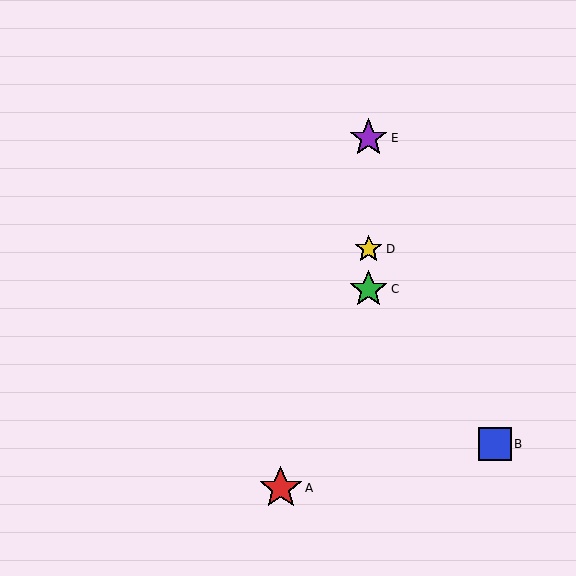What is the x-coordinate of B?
Object B is at x≈495.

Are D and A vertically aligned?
No, D is at x≈369 and A is at x≈281.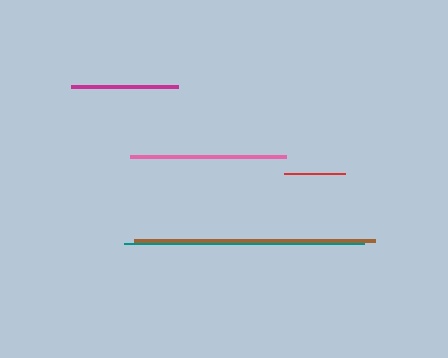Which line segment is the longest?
The brown line is the longest at approximately 241 pixels.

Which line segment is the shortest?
The red line is the shortest at approximately 60 pixels.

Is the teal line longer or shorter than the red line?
The teal line is longer than the red line.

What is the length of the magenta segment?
The magenta segment is approximately 107 pixels long.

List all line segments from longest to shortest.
From longest to shortest: brown, teal, pink, magenta, red.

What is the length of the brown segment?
The brown segment is approximately 241 pixels long.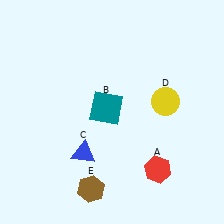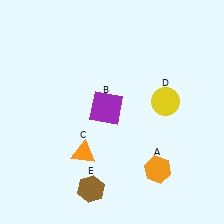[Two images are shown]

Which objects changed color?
A changed from red to orange. B changed from teal to purple. C changed from blue to orange.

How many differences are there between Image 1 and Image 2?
There are 3 differences between the two images.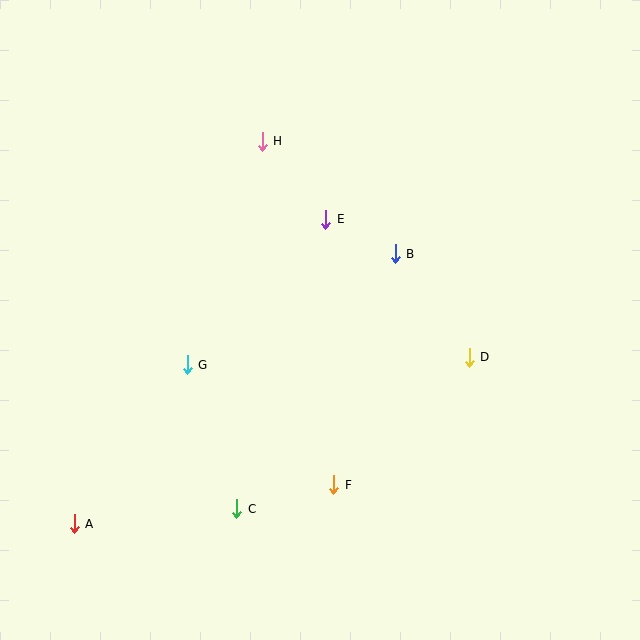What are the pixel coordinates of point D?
Point D is at (469, 357).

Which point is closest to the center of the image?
Point B at (395, 254) is closest to the center.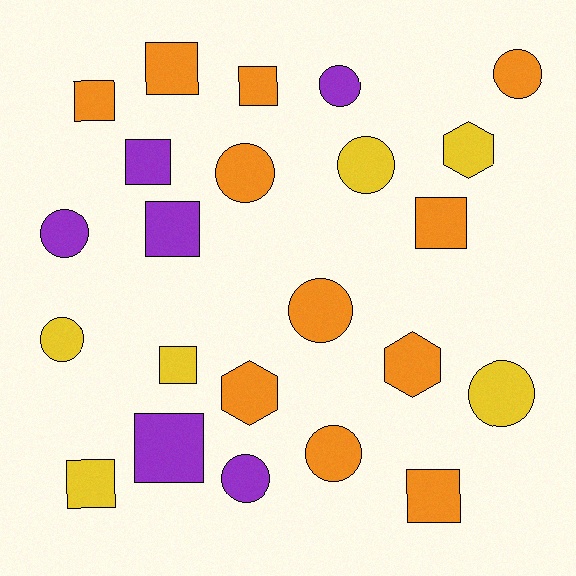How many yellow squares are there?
There are 2 yellow squares.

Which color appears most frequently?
Orange, with 11 objects.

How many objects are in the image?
There are 23 objects.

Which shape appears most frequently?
Square, with 10 objects.